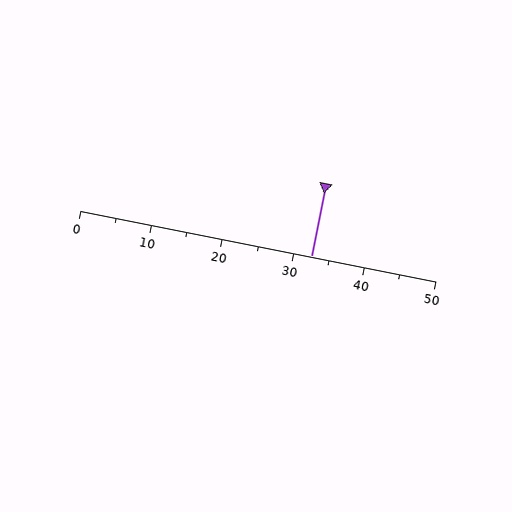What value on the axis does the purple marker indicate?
The marker indicates approximately 32.5.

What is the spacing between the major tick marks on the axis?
The major ticks are spaced 10 apart.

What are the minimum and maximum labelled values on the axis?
The axis runs from 0 to 50.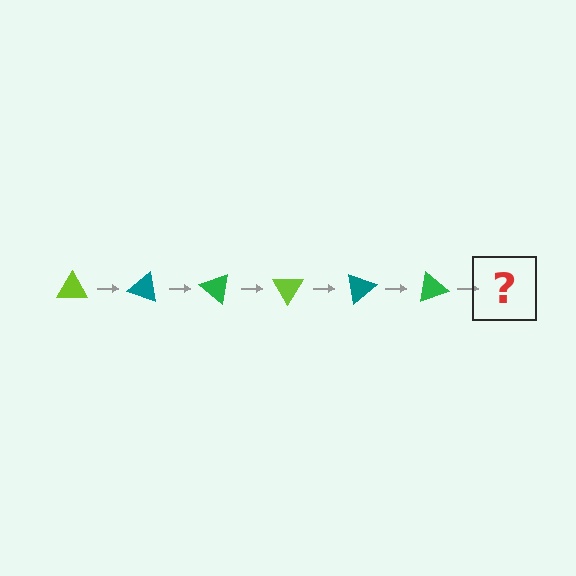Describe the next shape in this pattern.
It should be a lime triangle, rotated 120 degrees from the start.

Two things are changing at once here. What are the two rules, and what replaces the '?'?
The two rules are that it rotates 20 degrees each step and the color cycles through lime, teal, and green. The '?' should be a lime triangle, rotated 120 degrees from the start.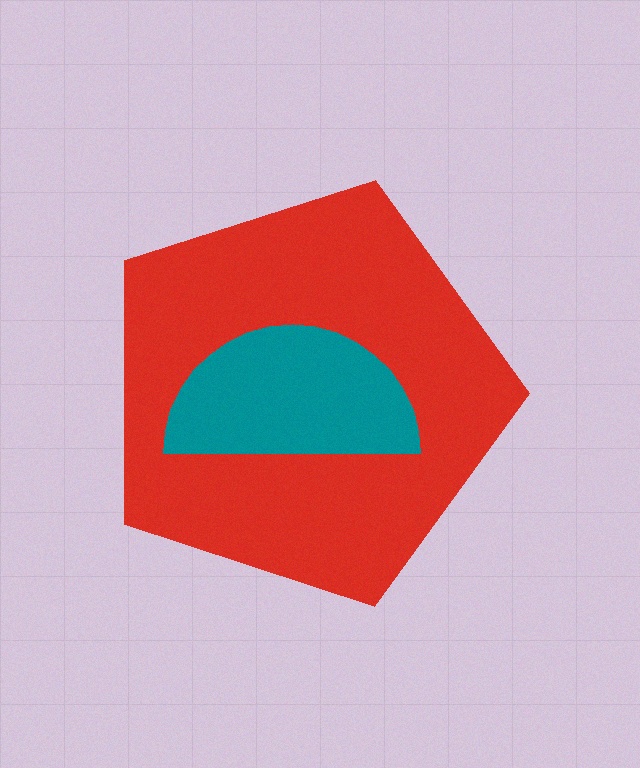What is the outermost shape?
The red pentagon.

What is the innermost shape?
The teal semicircle.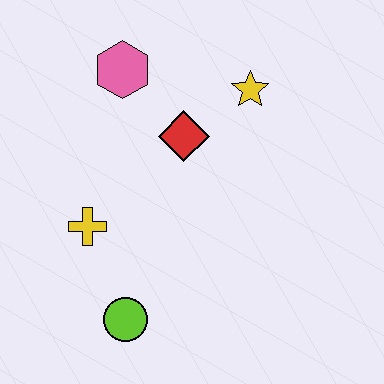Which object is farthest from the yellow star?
The lime circle is farthest from the yellow star.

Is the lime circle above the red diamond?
No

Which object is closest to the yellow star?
The red diamond is closest to the yellow star.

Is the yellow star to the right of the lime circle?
Yes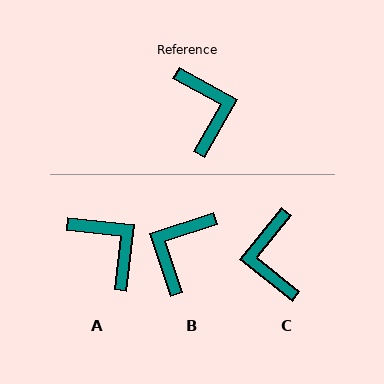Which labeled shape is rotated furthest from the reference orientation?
C, about 171 degrees away.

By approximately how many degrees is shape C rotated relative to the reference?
Approximately 171 degrees counter-clockwise.